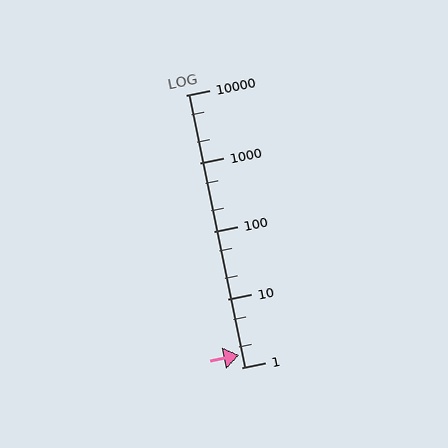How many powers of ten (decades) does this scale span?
The scale spans 4 decades, from 1 to 10000.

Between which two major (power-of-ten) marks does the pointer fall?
The pointer is between 1 and 10.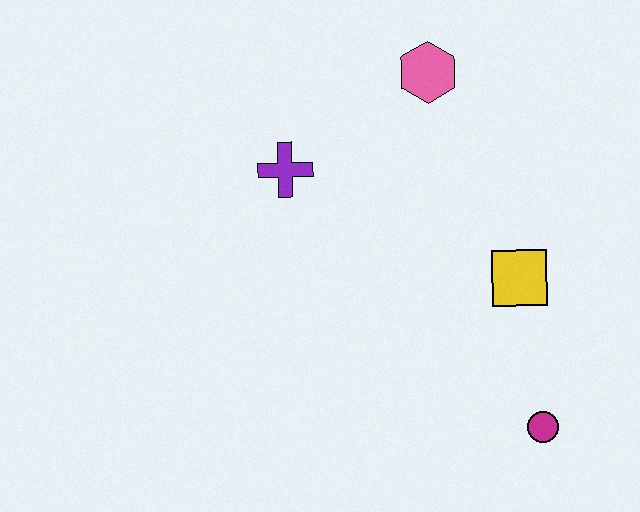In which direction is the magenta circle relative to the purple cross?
The magenta circle is below the purple cross.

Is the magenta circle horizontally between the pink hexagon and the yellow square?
No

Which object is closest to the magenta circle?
The yellow square is closest to the magenta circle.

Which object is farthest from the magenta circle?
The pink hexagon is farthest from the magenta circle.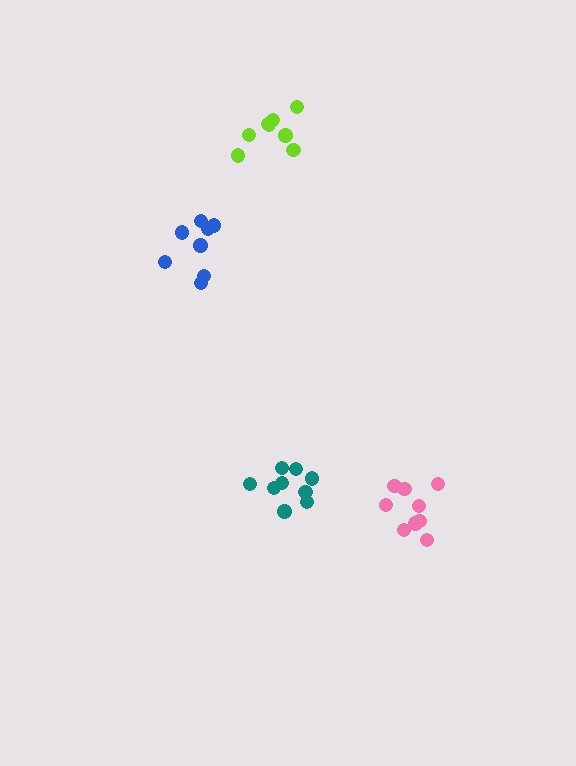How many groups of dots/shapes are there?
There are 4 groups.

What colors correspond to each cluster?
The clusters are colored: pink, lime, teal, blue.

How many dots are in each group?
Group 1: 9 dots, Group 2: 8 dots, Group 3: 9 dots, Group 4: 8 dots (34 total).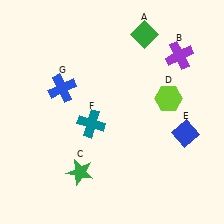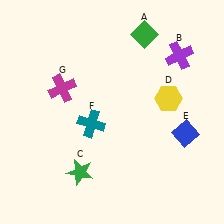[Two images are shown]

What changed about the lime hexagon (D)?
In Image 1, D is lime. In Image 2, it changed to yellow.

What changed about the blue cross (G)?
In Image 1, G is blue. In Image 2, it changed to magenta.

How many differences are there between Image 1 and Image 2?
There are 2 differences between the two images.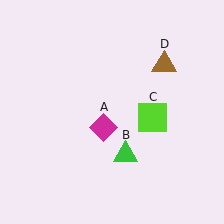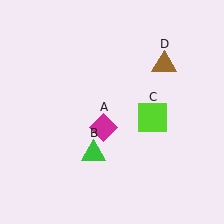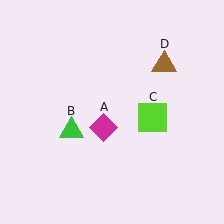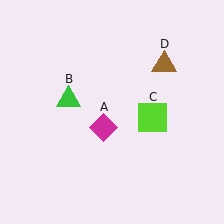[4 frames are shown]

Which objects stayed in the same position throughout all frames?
Magenta diamond (object A) and lime square (object C) and brown triangle (object D) remained stationary.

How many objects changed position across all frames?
1 object changed position: green triangle (object B).